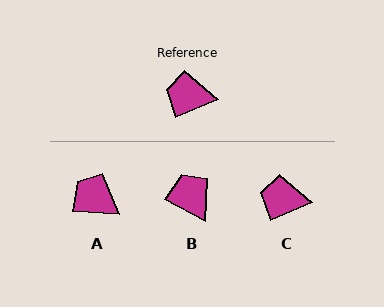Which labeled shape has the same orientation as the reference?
C.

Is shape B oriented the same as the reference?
No, it is off by about 52 degrees.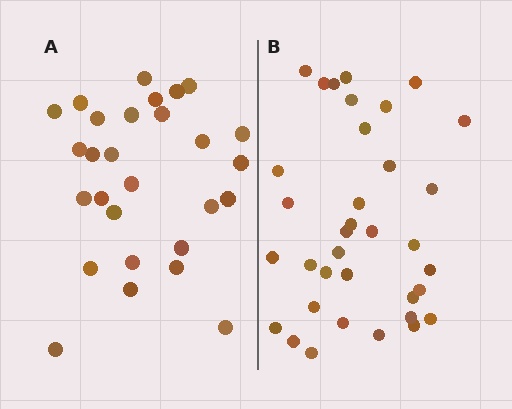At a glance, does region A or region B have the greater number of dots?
Region B (the right region) has more dots.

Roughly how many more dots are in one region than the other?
Region B has roughly 8 or so more dots than region A.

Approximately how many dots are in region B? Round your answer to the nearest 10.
About 40 dots. (The exact count is 35, which rounds to 40.)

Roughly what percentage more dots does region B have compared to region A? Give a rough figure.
About 25% more.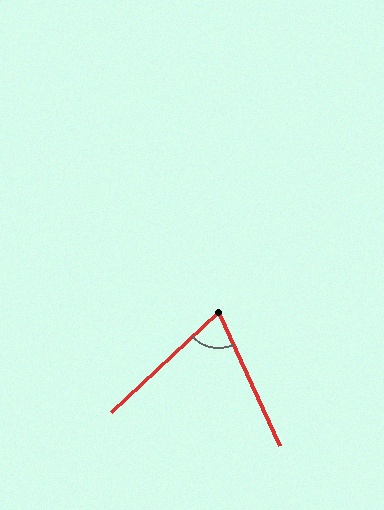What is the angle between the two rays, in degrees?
Approximately 72 degrees.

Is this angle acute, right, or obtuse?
It is acute.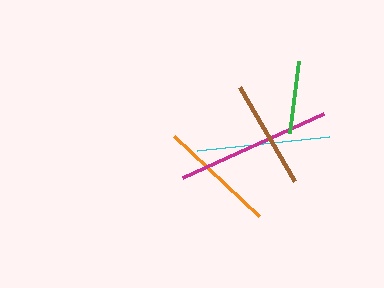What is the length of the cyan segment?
The cyan segment is approximately 133 pixels long.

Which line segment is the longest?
The magenta line is the longest at approximately 155 pixels.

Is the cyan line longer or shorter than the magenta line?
The magenta line is longer than the cyan line.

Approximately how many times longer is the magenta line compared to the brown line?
The magenta line is approximately 1.4 times the length of the brown line.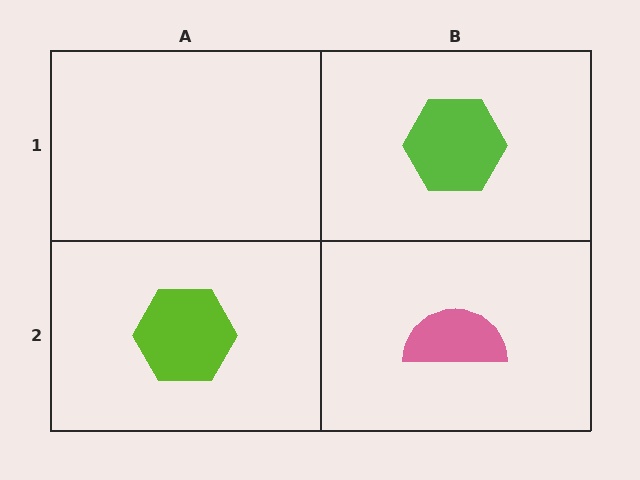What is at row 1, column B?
A lime hexagon.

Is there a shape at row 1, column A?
No, that cell is empty.